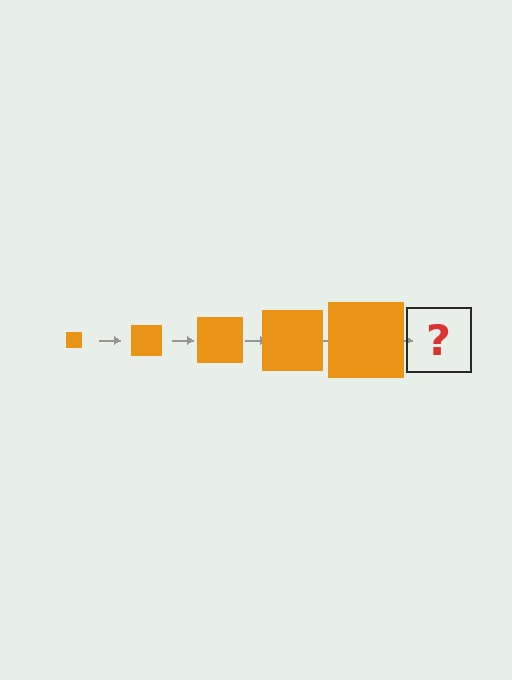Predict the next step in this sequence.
The next step is an orange square, larger than the previous one.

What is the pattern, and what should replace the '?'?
The pattern is that the square gets progressively larger each step. The '?' should be an orange square, larger than the previous one.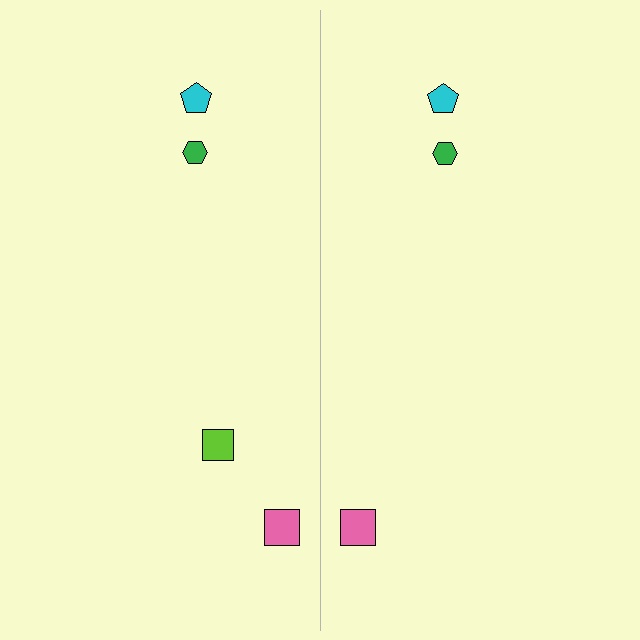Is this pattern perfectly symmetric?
No, the pattern is not perfectly symmetric. A lime square is missing from the right side.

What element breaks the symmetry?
A lime square is missing from the right side.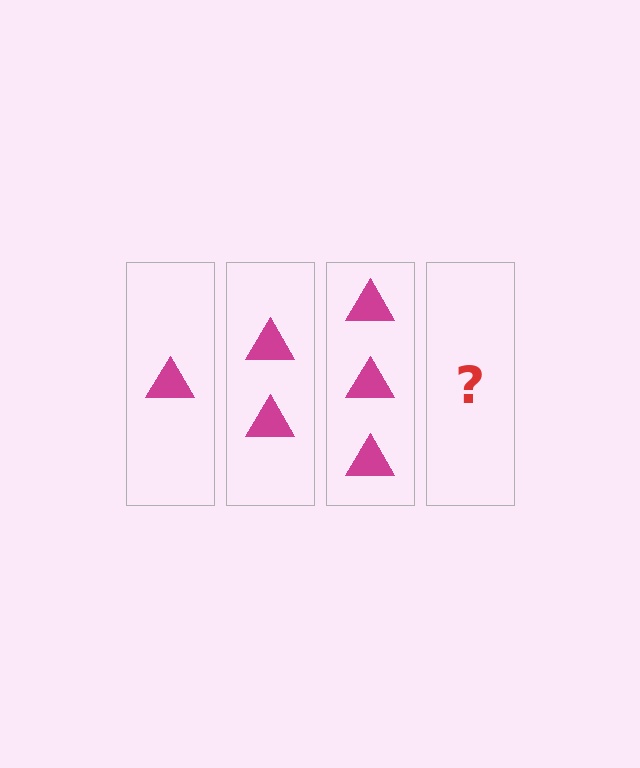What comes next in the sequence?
The next element should be 4 triangles.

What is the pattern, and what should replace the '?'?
The pattern is that each step adds one more triangle. The '?' should be 4 triangles.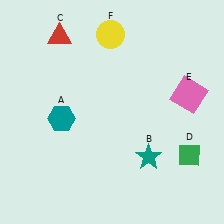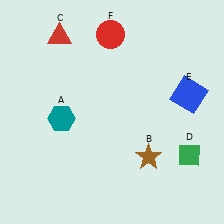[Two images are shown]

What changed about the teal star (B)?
In Image 1, B is teal. In Image 2, it changed to brown.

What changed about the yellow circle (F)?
In Image 1, F is yellow. In Image 2, it changed to red.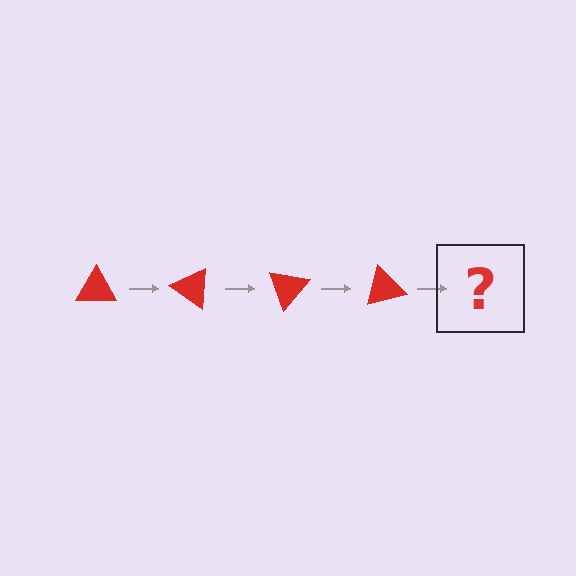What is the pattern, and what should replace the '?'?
The pattern is that the triangle rotates 35 degrees each step. The '?' should be a red triangle rotated 140 degrees.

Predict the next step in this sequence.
The next step is a red triangle rotated 140 degrees.